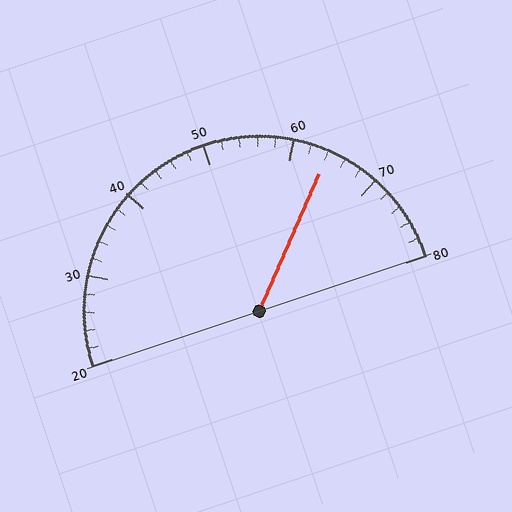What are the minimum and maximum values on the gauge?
The gauge ranges from 20 to 80.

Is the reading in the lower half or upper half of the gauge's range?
The reading is in the upper half of the range (20 to 80).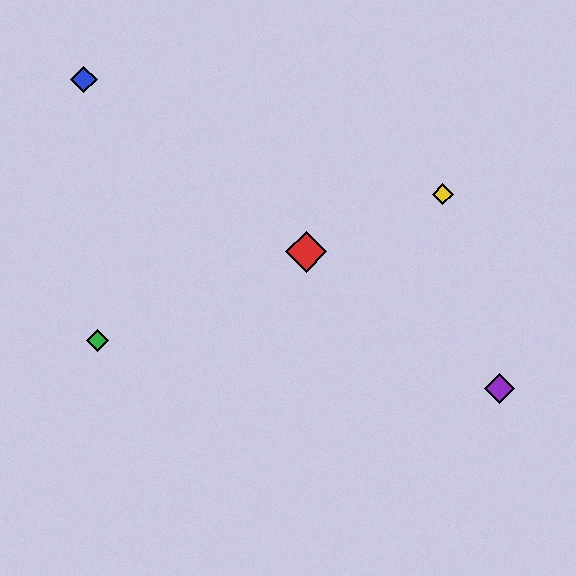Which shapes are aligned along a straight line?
The red diamond, the green diamond, the yellow diamond are aligned along a straight line.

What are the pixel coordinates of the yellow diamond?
The yellow diamond is at (443, 194).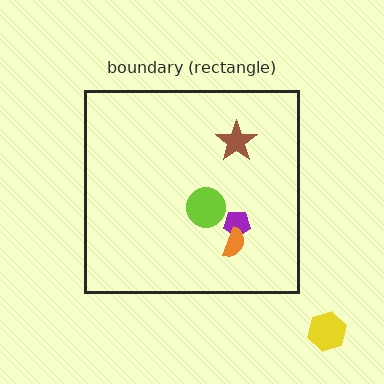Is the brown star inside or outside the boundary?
Inside.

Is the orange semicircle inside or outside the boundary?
Inside.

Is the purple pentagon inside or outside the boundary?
Inside.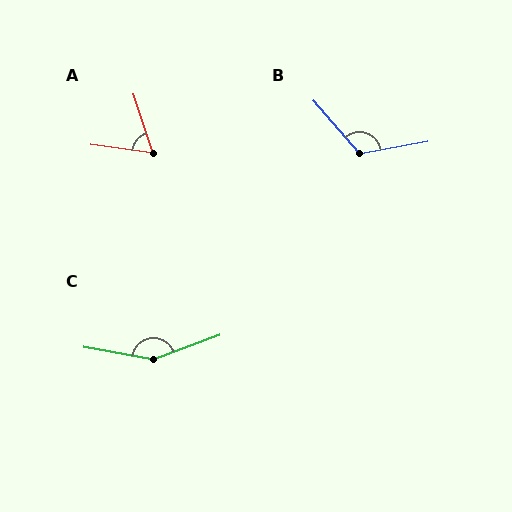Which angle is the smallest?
A, at approximately 64 degrees.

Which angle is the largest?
C, at approximately 150 degrees.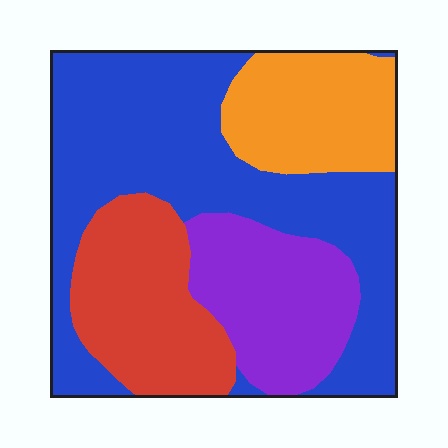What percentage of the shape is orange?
Orange covers roughly 15% of the shape.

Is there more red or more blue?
Blue.